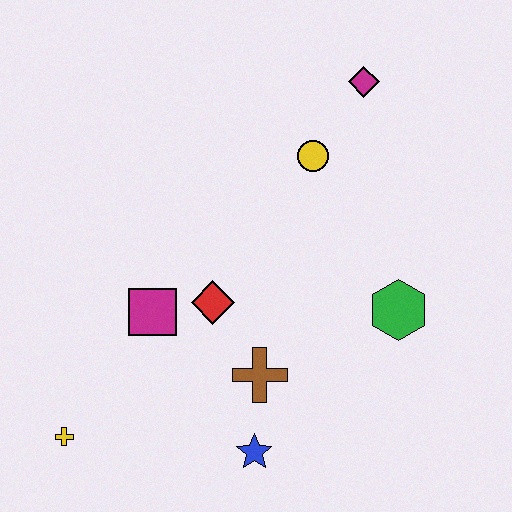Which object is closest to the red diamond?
The magenta square is closest to the red diamond.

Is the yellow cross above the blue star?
Yes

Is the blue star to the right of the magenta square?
Yes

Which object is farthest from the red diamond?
The magenta diamond is farthest from the red diamond.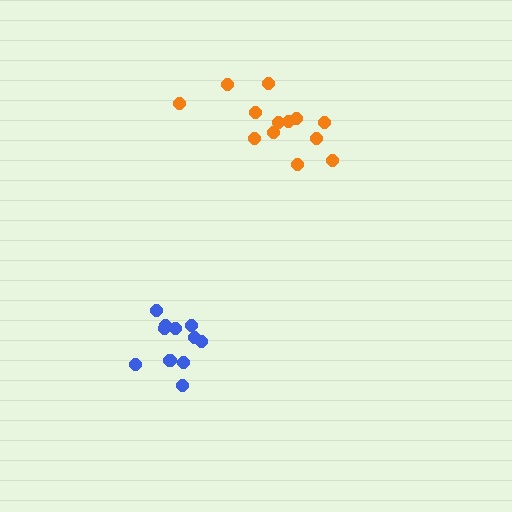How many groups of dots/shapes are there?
There are 2 groups.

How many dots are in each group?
Group 1: 11 dots, Group 2: 13 dots (24 total).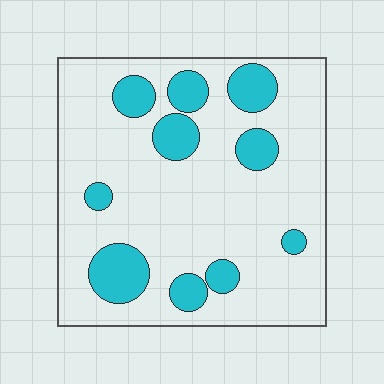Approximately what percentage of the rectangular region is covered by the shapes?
Approximately 20%.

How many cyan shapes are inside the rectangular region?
10.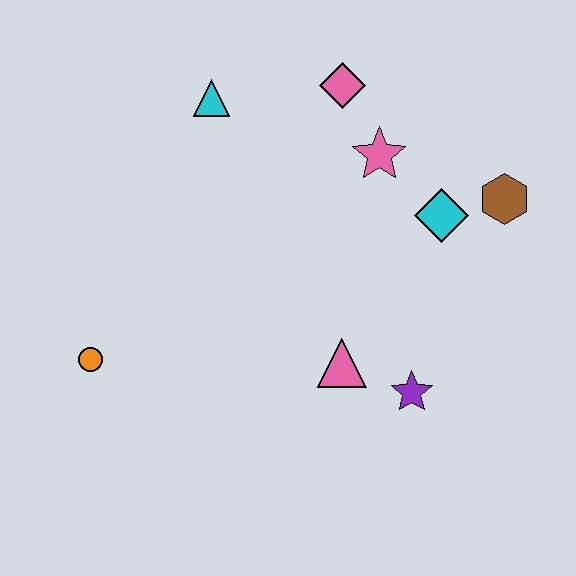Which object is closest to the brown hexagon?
The cyan diamond is closest to the brown hexagon.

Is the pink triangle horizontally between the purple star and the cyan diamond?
No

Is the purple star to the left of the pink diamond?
No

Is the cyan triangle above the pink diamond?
No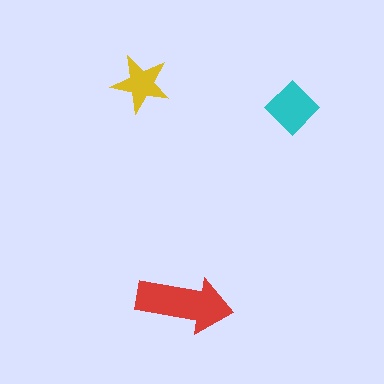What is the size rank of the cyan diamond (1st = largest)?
2nd.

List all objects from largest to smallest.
The red arrow, the cyan diamond, the yellow star.